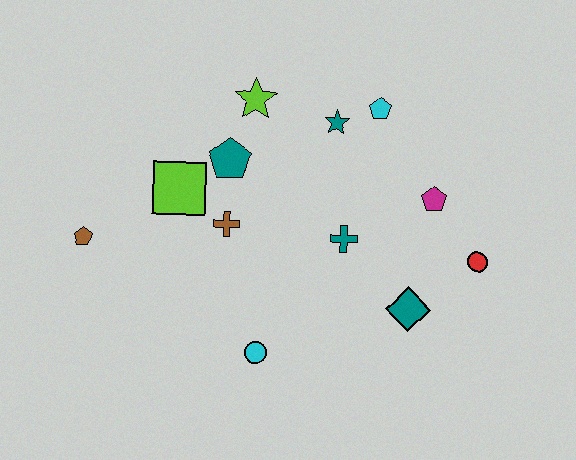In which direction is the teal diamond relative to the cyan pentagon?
The teal diamond is below the cyan pentagon.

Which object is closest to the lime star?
The teal pentagon is closest to the lime star.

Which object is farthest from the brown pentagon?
The red circle is farthest from the brown pentagon.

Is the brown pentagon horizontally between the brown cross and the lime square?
No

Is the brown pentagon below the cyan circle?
No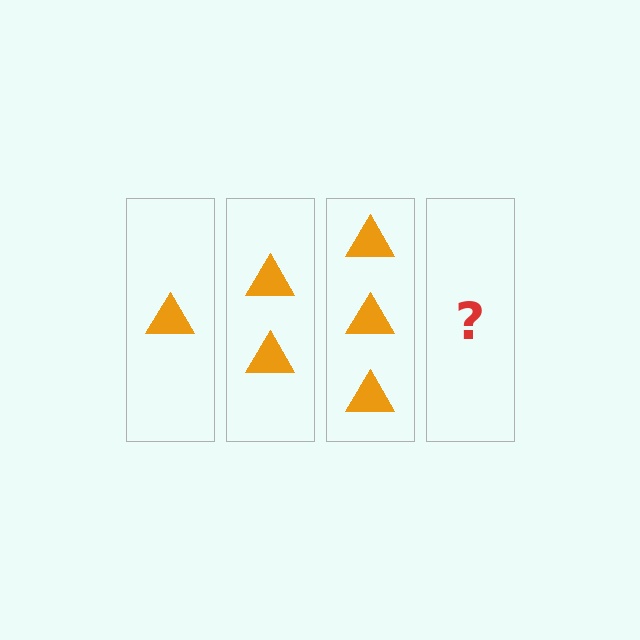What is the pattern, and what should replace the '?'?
The pattern is that each step adds one more triangle. The '?' should be 4 triangles.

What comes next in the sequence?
The next element should be 4 triangles.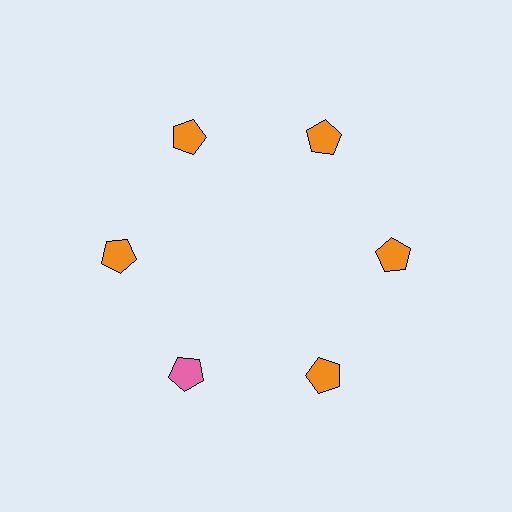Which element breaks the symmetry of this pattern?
The pink pentagon at roughly the 7 o'clock position breaks the symmetry. All other shapes are orange pentagons.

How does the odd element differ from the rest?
It has a different color: pink instead of orange.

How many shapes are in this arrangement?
There are 6 shapes arranged in a ring pattern.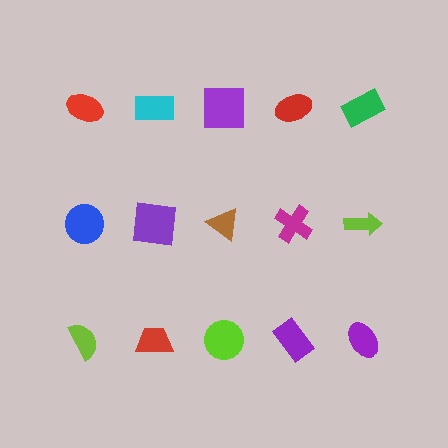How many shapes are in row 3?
5 shapes.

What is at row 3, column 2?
A red trapezoid.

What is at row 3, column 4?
A purple rectangle.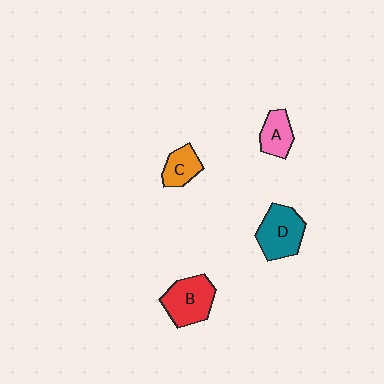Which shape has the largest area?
Shape B (red).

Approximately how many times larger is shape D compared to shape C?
Approximately 1.7 times.